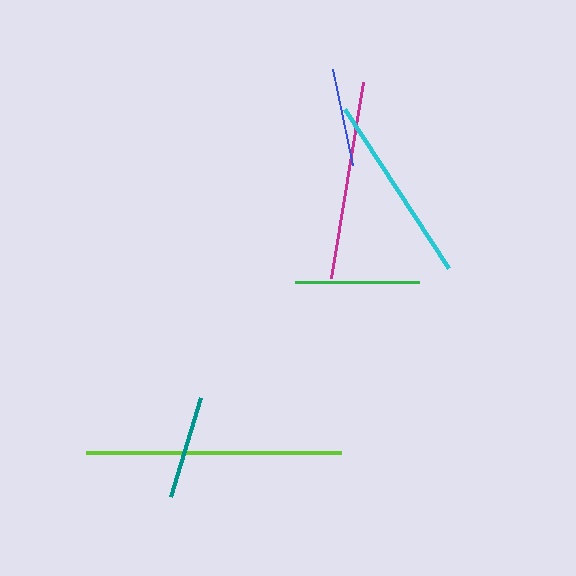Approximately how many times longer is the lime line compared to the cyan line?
The lime line is approximately 1.3 times the length of the cyan line.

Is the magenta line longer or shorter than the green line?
The magenta line is longer than the green line.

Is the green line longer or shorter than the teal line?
The green line is longer than the teal line.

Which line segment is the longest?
The lime line is the longest at approximately 255 pixels.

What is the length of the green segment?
The green segment is approximately 124 pixels long.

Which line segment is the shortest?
The blue line is the shortest at approximately 98 pixels.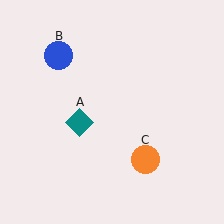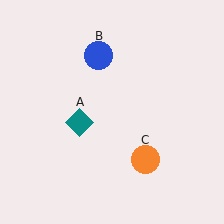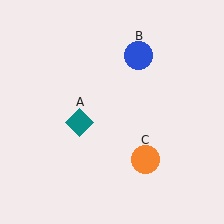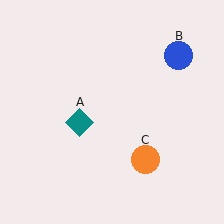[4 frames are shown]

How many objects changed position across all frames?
1 object changed position: blue circle (object B).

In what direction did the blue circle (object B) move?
The blue circle (object B) moved right.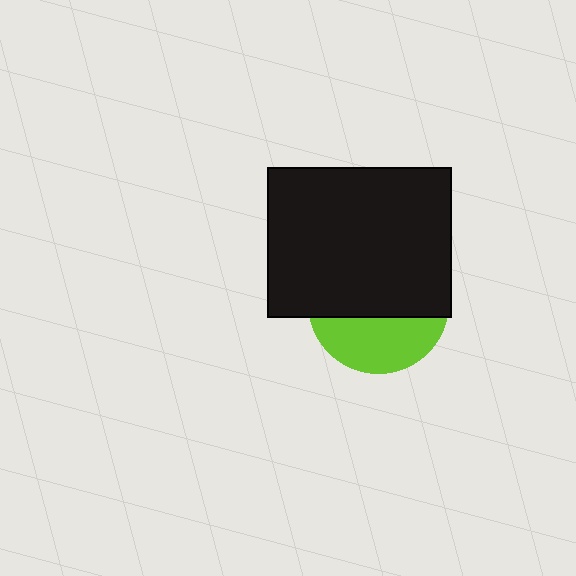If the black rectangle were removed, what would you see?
You would see the complete lime circle.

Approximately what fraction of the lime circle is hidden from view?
Roughly 63% of the lime circle is hidden behind the black rectangle.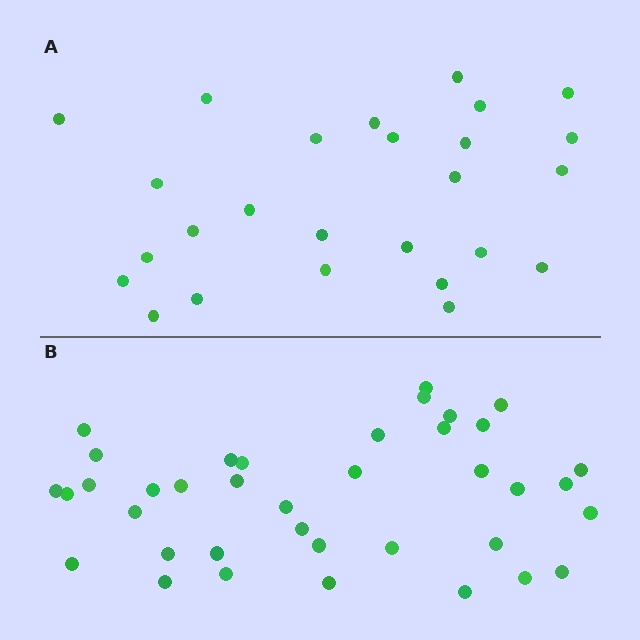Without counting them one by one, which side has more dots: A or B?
Region B (the bottom region) has more dots.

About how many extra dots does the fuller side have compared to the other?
Region B has roughly 12 or so more dots than region A.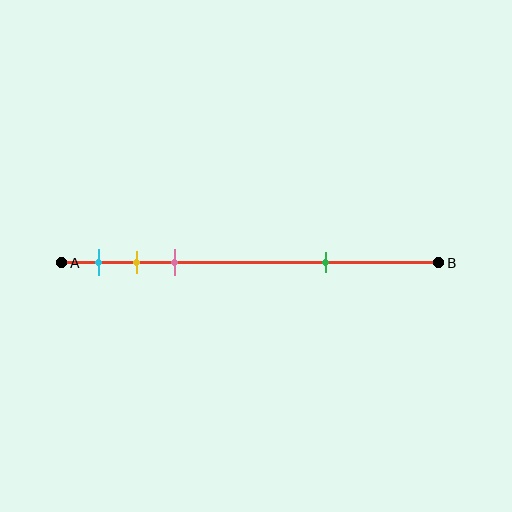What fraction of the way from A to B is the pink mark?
The pink mark is approximately 30% (0.3) of the way from A to B.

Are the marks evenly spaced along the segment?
No, the marks are not evenly spaced.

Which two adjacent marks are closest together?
The yellow and pink marks are the closest adjacent pair.